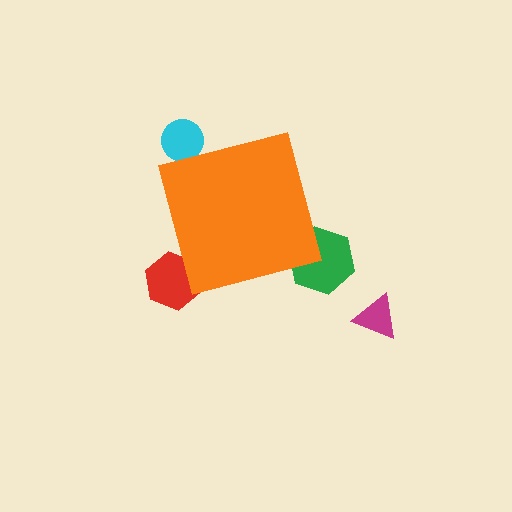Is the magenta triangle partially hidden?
No, the magenta triangle is fully visible.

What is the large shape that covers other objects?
An orange square.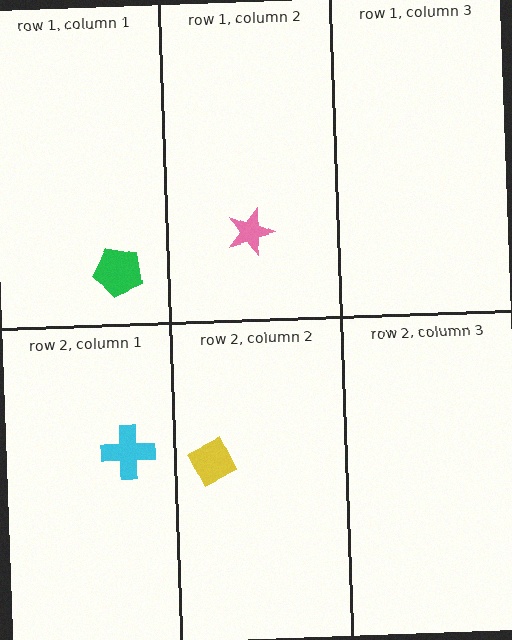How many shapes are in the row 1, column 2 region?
1.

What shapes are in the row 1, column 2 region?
The pink star.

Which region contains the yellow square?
The row 2, column 2 region.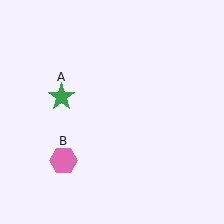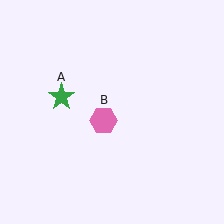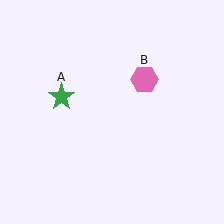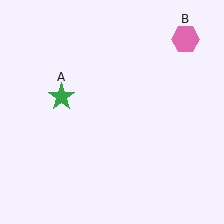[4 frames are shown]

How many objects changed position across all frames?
1 object changed position: pink hexagon (object B).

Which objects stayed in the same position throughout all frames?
Green star (object A) remained stationary.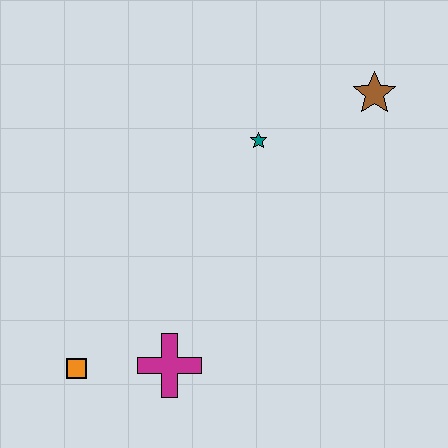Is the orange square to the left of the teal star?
Yes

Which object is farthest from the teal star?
The orange square is farthest from the teal star.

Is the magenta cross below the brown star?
Yes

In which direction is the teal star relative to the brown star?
The teal star is to the left of the brown star.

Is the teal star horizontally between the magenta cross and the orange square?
No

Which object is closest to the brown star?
The teal star is closest to the brown star.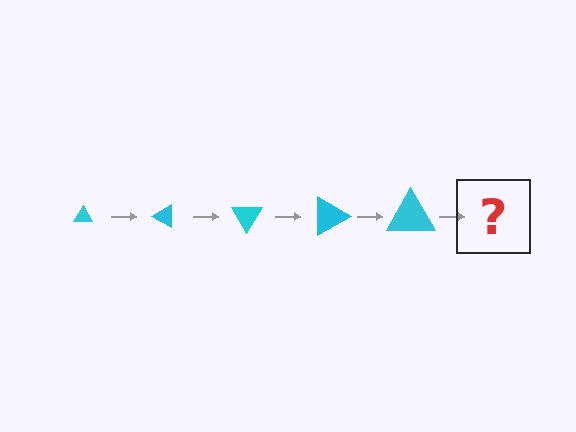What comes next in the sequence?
The next element should be a triangle, larger than the previous one and rotated 150 degrees from the start.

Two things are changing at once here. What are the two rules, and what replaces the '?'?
The two rules are that the triangle grows larger each step and it rotates 30 degrees each step. The '?' should be a triangle, larger than the previous one and rotated 150 degrees from the start.